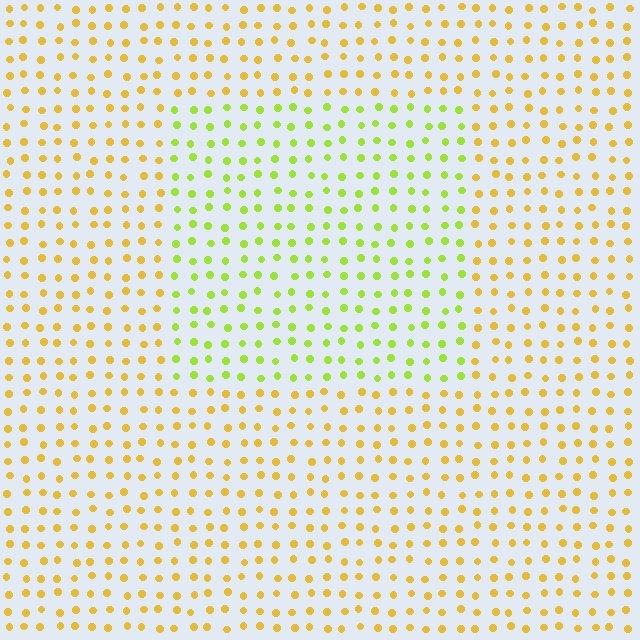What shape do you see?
I see a rectangle.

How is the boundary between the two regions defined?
The boundary is defined purely by a slight shift in hue (about 39 degrees). Spacing, size, and orientation are identical on both sides.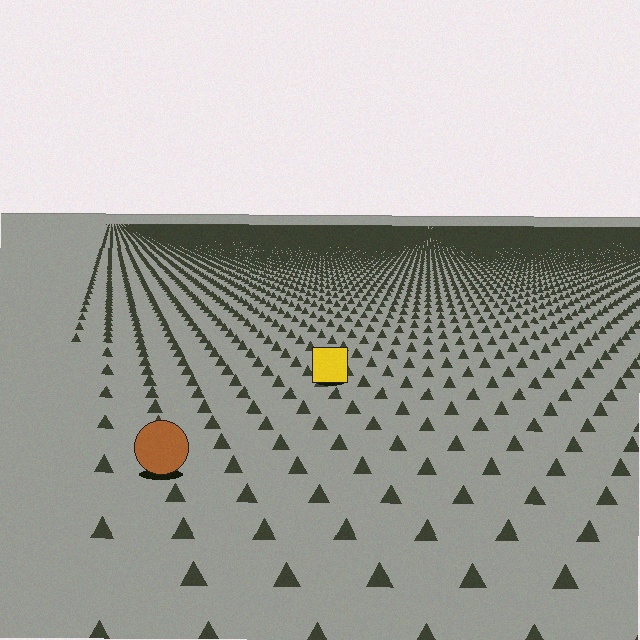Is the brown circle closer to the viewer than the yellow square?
Yes. The brown circle is closer — you can tell from the texture gradient: the ground texture is coarser near it.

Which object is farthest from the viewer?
The yellow square is farthest from the viewer. It appears smaller and the ground texture around it is denser.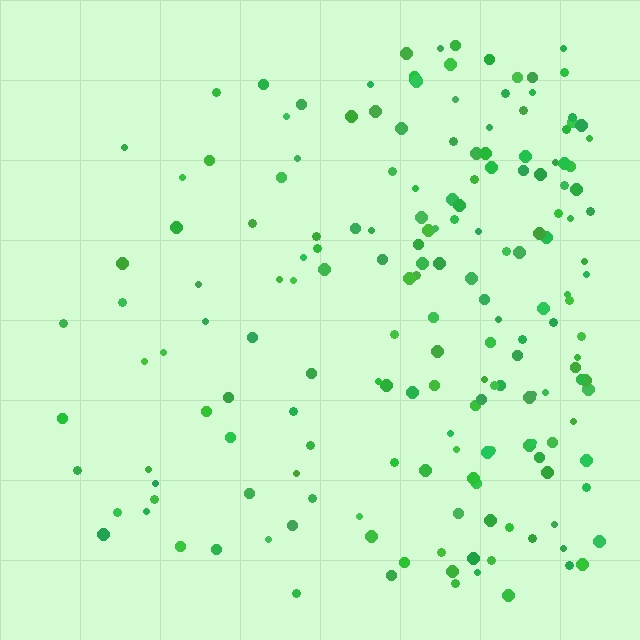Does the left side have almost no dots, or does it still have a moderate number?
Still a moderate number, just noticeably fewer than the right.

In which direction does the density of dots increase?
From left to right, with the right side densest.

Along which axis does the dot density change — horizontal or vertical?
Horizontal.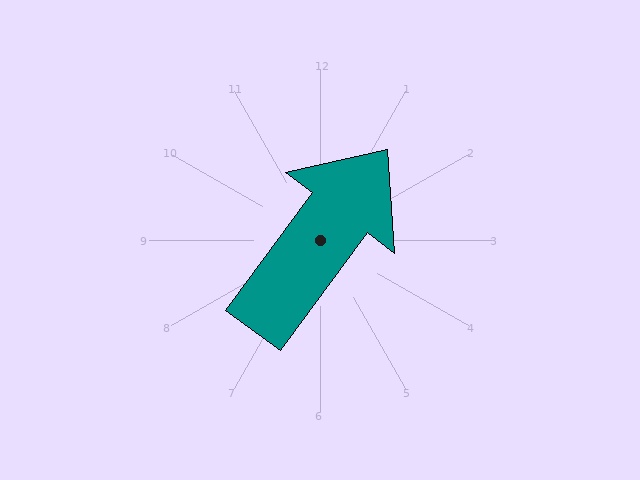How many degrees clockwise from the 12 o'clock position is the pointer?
Approximately 36 degrees.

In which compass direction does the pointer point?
Northeast.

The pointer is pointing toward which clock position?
Roughly 1 o'clock.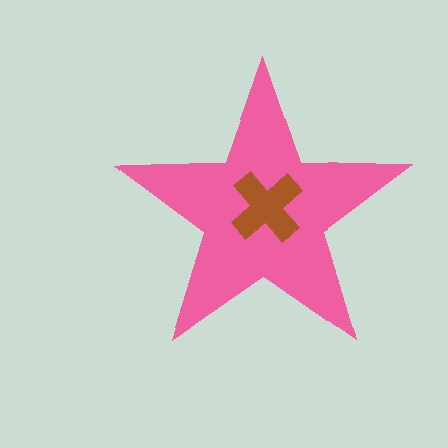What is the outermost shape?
The pink star.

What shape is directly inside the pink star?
The brown cross.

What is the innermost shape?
The brown cross.